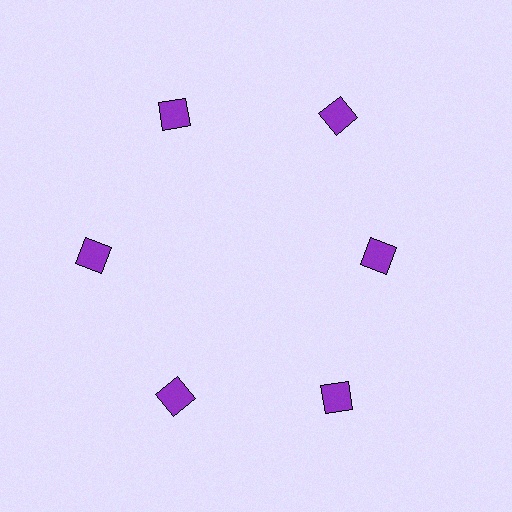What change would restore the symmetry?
The symmetry would be restored by moving it outward, back onto the ring so that all 6 squares sit at equal angles and equal distance from the center.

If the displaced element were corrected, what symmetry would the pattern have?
It would have 6-fold rotational symmetry — the pattern would map onto itself every 60 degrees.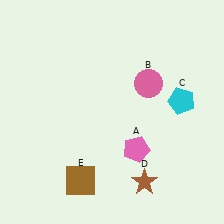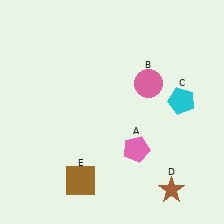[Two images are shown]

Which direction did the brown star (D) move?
The brown star (D) moved right.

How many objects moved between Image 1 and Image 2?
1 object moved between the two images.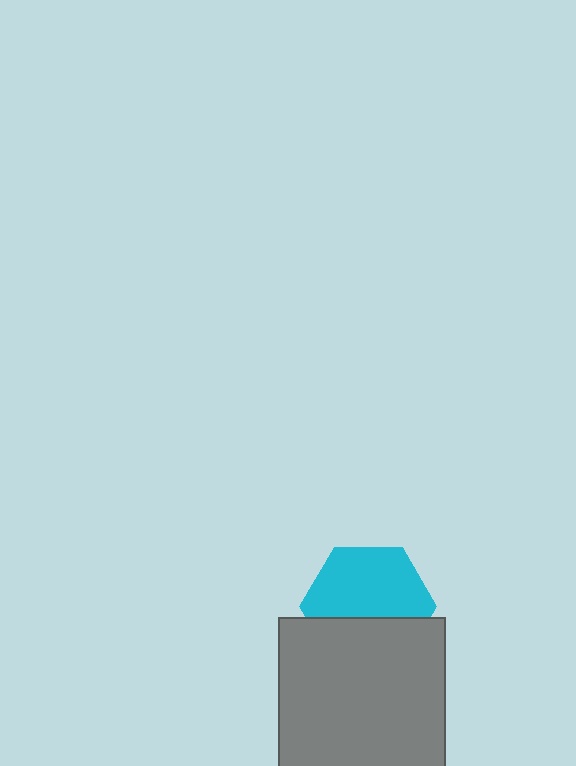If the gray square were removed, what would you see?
You would see the complete cyan hexagon.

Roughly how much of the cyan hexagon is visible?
About half of it is visible (roughly 62%).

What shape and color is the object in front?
The object in front is a gray square.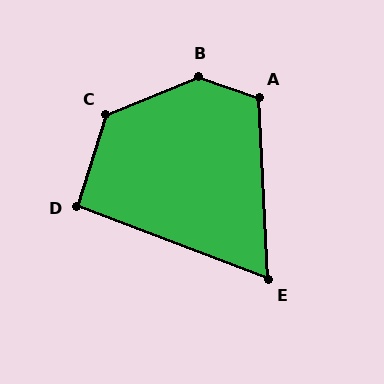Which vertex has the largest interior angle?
B, at approximately 138 degrees.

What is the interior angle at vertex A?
Approximately 112 degrees (obtuse).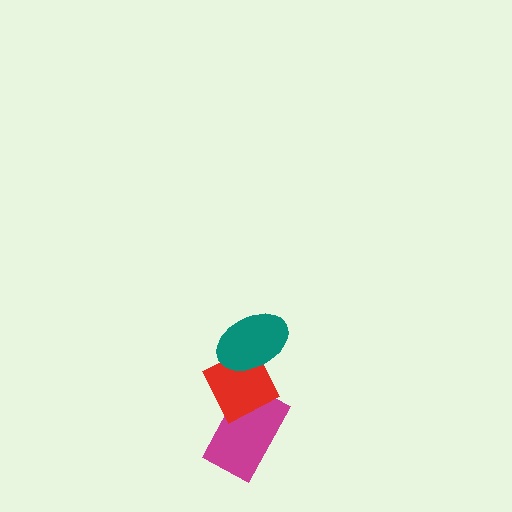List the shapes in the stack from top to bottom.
From top to bottom: the teal ellipse, the red diamond, the magenta rectangle.